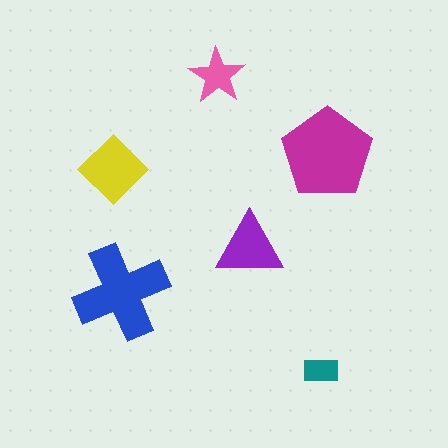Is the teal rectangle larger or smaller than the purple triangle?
Smaller.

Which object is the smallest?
The teal rectangle.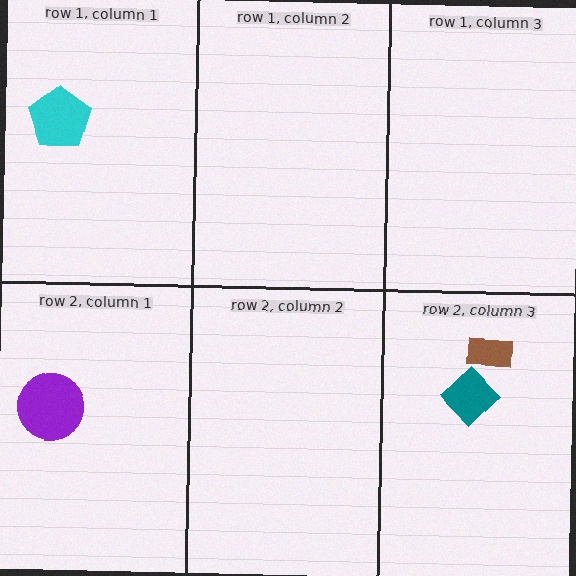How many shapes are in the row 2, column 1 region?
1.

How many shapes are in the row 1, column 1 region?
1.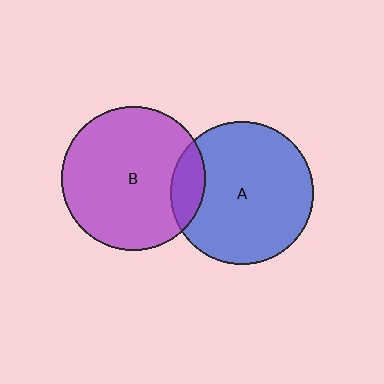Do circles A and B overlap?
Yes.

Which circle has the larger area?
Circle B (purple).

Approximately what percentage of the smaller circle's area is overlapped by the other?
Approximately 15%.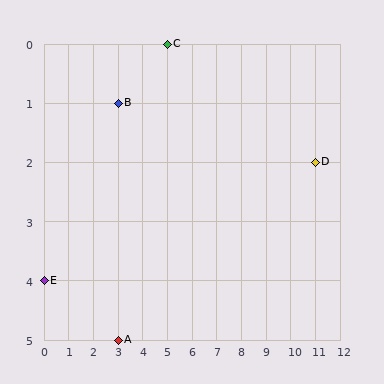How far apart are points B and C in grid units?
Points B and C are 2 columns and 1 row apart (about 2.2 grid units diagonally).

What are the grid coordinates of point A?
Point A is at grid coordinates (3, 5).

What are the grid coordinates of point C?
Point C is at grid coordinates (5, 0).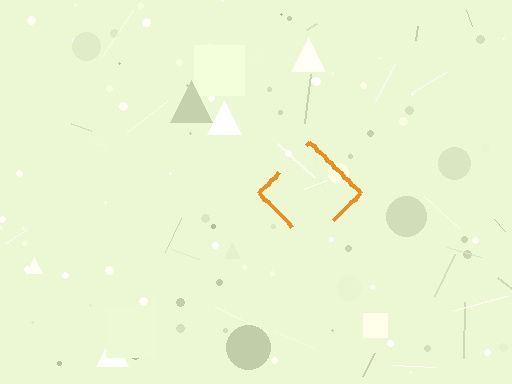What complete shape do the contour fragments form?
The contour fragments form a diamond.